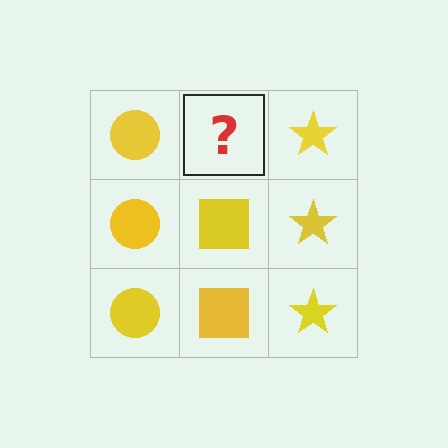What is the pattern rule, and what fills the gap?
The rule is that each column has a consistent shape. The gap should be filled with a yellow square.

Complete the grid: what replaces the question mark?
The question mark should be replaced with a yellow square.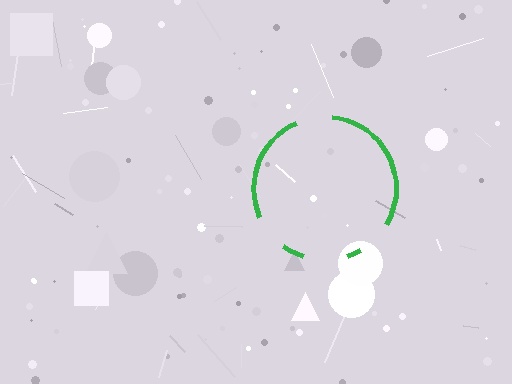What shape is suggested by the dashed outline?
The dashed outline suggests a circle.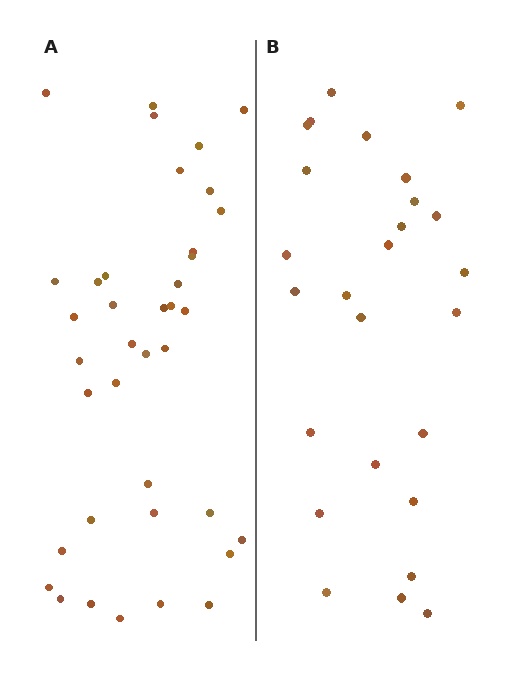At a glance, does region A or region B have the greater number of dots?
Region A (the left region) has more dots.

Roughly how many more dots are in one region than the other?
Region A has roughly 12 or so more dots than region B.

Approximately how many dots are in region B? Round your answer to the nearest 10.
About 30 dots. (The exact count is 26, which rounds to 30.)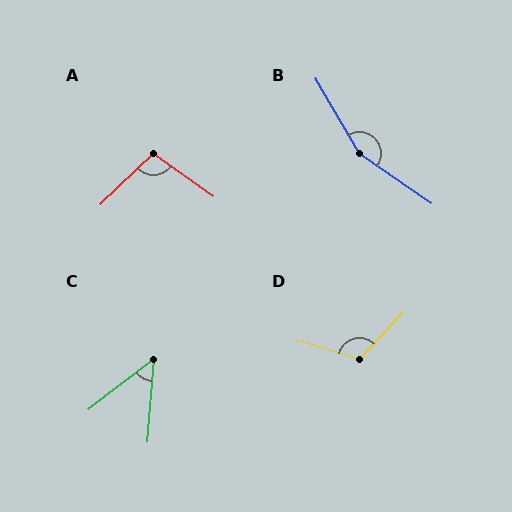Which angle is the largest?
B, at approximately 155 degrees.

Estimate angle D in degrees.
Approximately 117 degrees.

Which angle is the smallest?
C, at approximately 48 degrees.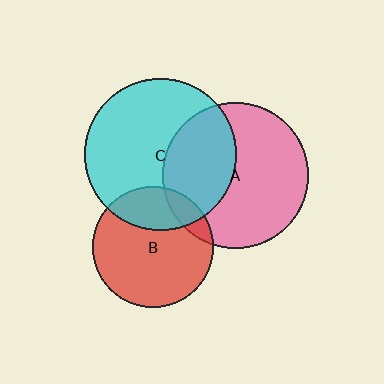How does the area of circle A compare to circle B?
Approximately 1.4 times.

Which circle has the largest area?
Circle C (cyan).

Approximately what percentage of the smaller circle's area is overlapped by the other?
Approximately 25%.